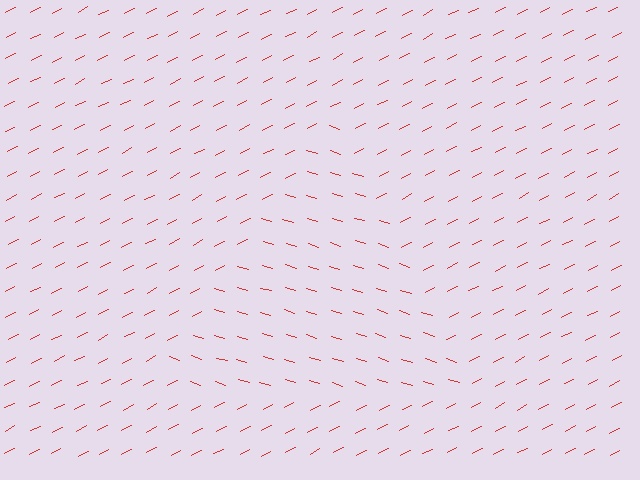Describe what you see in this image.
The image is filled with small red line segments. A triangle region in the image has lines oriented differently from the surrounding lines, creating a visible texture boundary.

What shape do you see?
I see a triangle.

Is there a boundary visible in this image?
Yes, there is a texture boundary formed by a change in line orientation.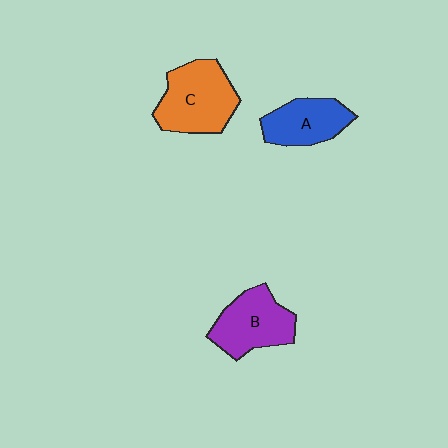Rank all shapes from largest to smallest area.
From largest to smallest: C (orange), B (purple), A (blue).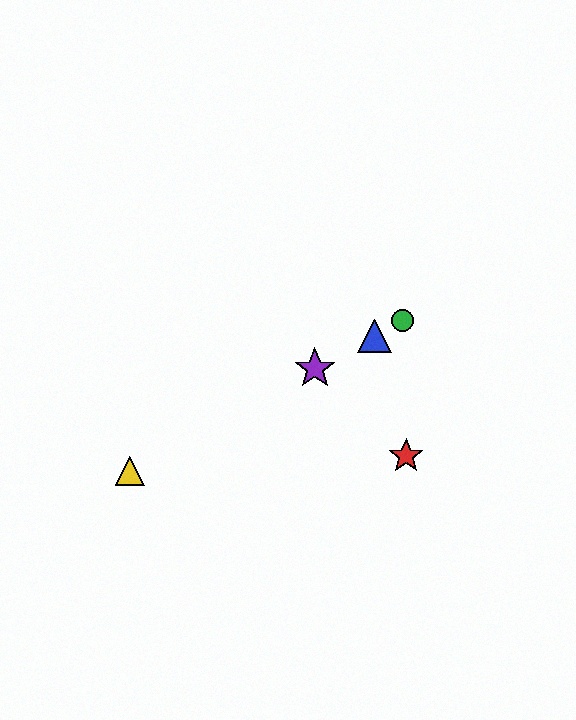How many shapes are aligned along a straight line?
4 shapes (the blue triangle, the green circle, the yellow triangle, the purple star) are aligned along a straight line.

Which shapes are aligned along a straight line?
The blue triangle, the green circle, the yellow triangle, the purple star are aligned along a straight line.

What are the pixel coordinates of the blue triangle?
The blue triangle is at (374, 336).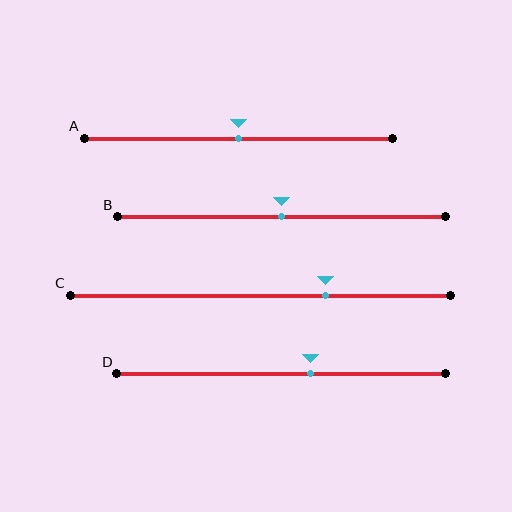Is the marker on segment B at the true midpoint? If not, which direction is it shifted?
Yes, the marker on segment B is at the true midpoint.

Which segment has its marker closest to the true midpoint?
Segment A has its marker closest to the true midpoint.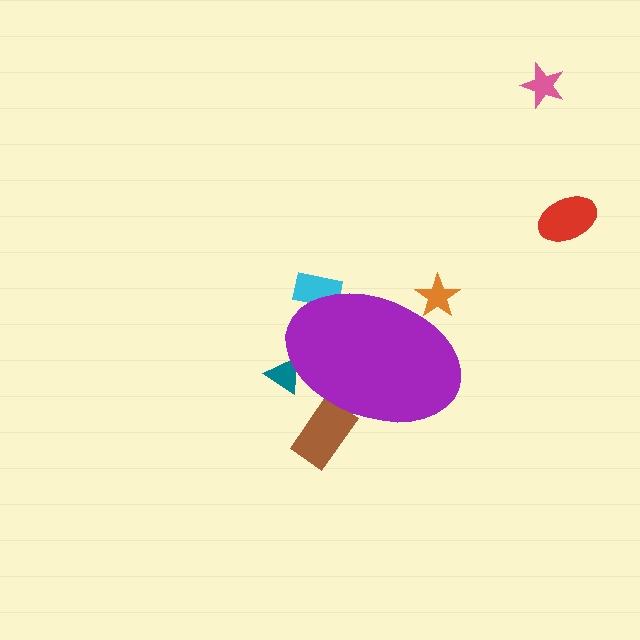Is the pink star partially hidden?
No, the pink star is fully visible.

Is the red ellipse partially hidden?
No, the red ellipse is fully visible.